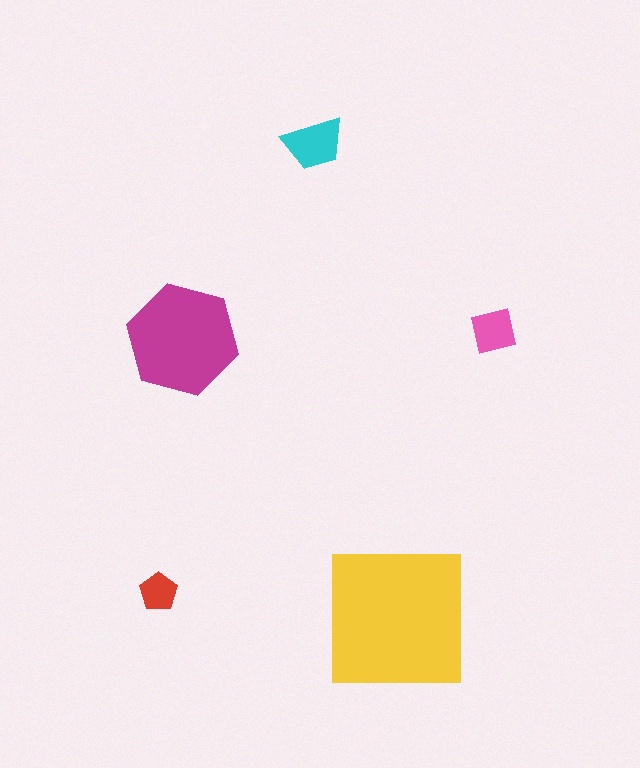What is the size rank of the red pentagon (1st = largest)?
5th.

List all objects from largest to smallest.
The yellow square, the magenta hexagon, the cyan trapezoid, the pink square, the red pentagon.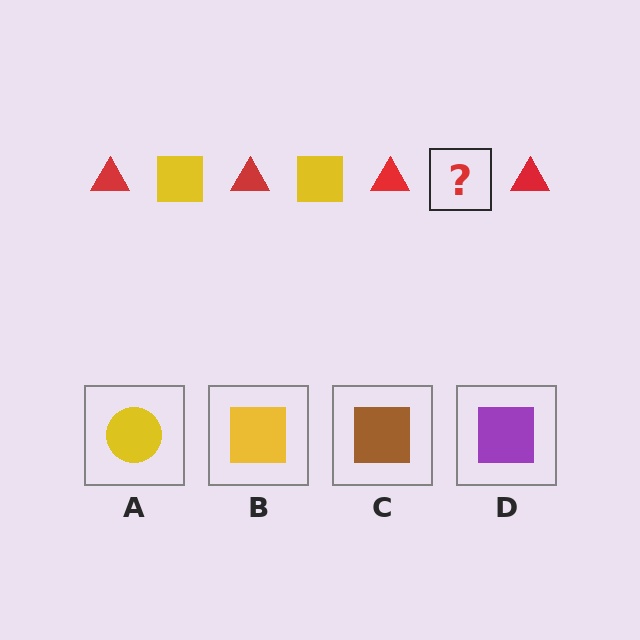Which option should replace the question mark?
Option B.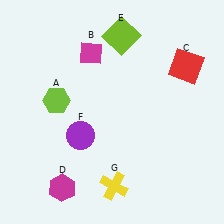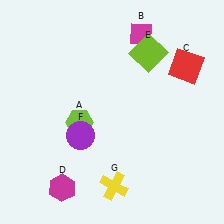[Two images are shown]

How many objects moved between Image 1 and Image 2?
3 objects moved between the two images.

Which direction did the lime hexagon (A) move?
The lime hexagon (A) moved right.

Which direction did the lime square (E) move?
The lime square (E) moved right.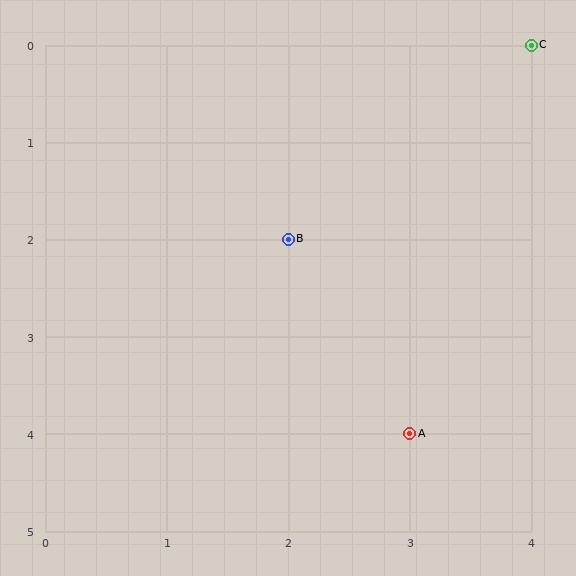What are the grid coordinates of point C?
Point C is at grid coordinates (4, 0).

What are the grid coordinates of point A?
Point A is at grid coordinates (3, 4).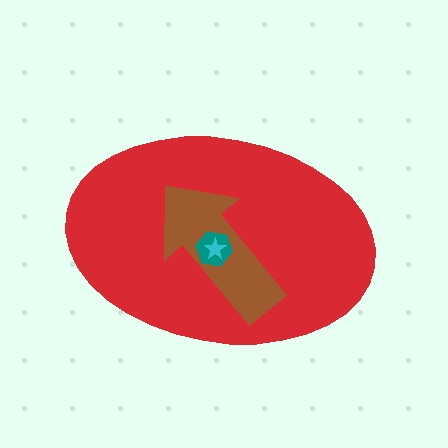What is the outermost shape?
The red ellipse.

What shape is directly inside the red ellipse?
The brown arrow.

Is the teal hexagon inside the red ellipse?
Yes.